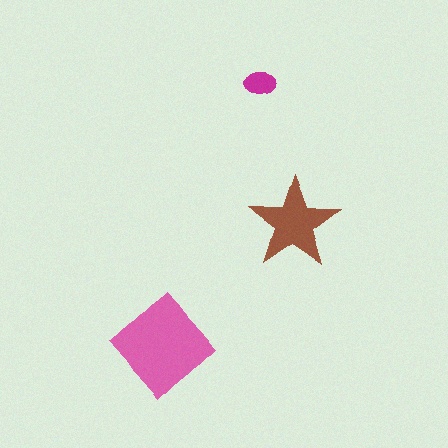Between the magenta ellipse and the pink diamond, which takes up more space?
The pink diamond.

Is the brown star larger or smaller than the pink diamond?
Smaller.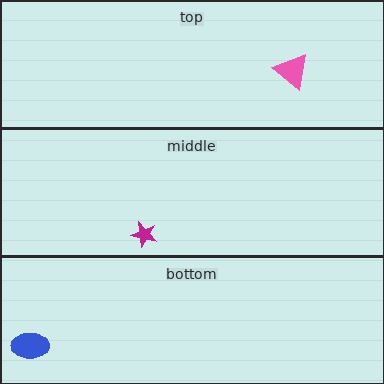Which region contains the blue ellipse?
The bottom region.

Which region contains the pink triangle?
The top region.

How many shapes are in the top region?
1.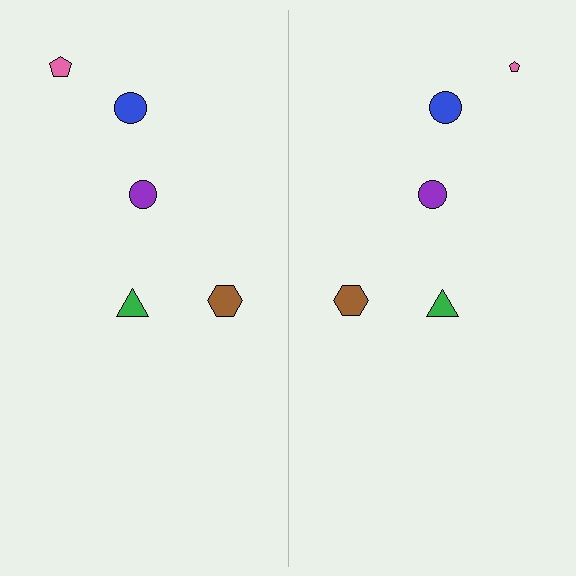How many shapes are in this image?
There are 10 shapes in this image.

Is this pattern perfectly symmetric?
No, the pattern is not perfectly symmetric. The pink pentagon on the right side has a different size than its mirror counterpart.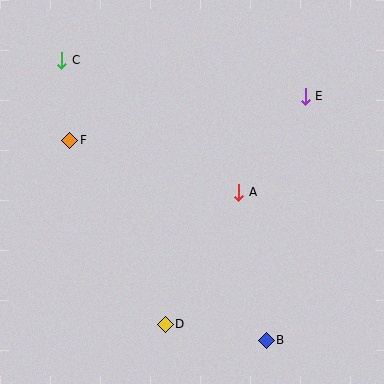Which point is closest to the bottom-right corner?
Point B is closest to the bottom-right corner.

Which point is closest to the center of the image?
Point A at (239, 192) is closest to the center.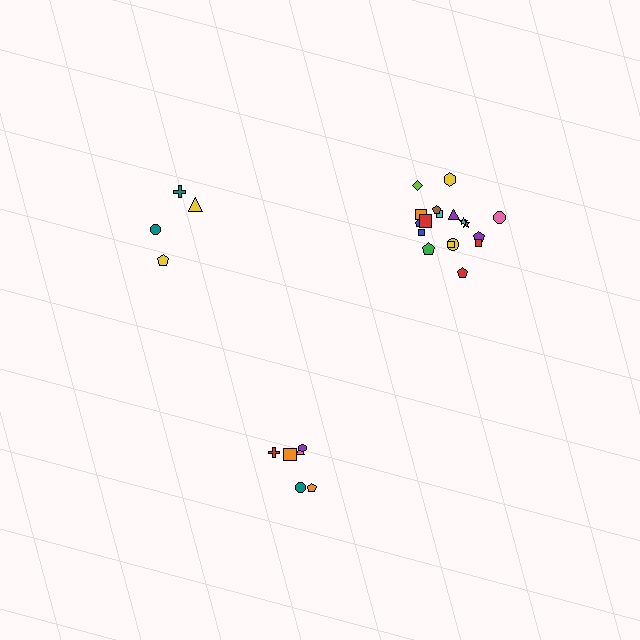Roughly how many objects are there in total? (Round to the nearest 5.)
Roughly 30 objects in total.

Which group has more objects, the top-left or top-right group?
The top-right group.